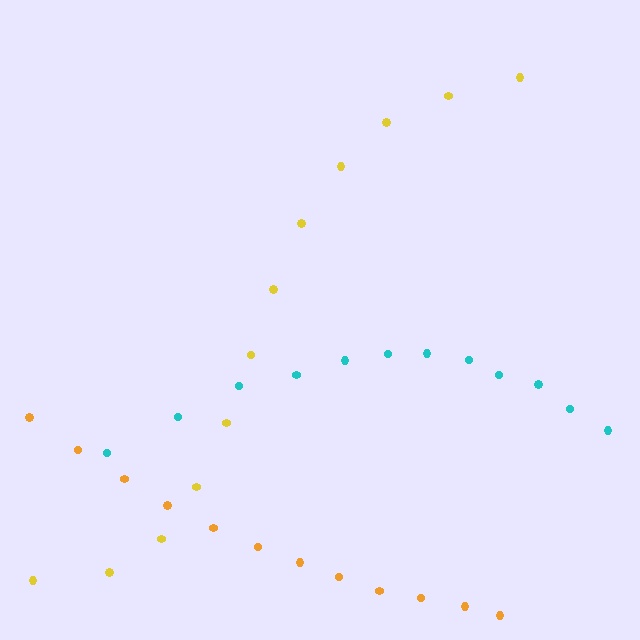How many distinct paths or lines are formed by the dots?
There are 3 distinct paths.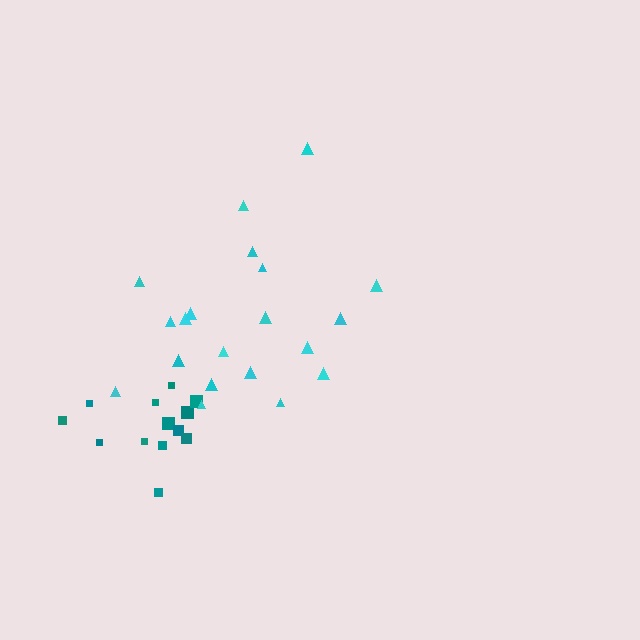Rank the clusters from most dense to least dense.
teal, cyan.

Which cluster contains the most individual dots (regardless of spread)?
Cyan (20).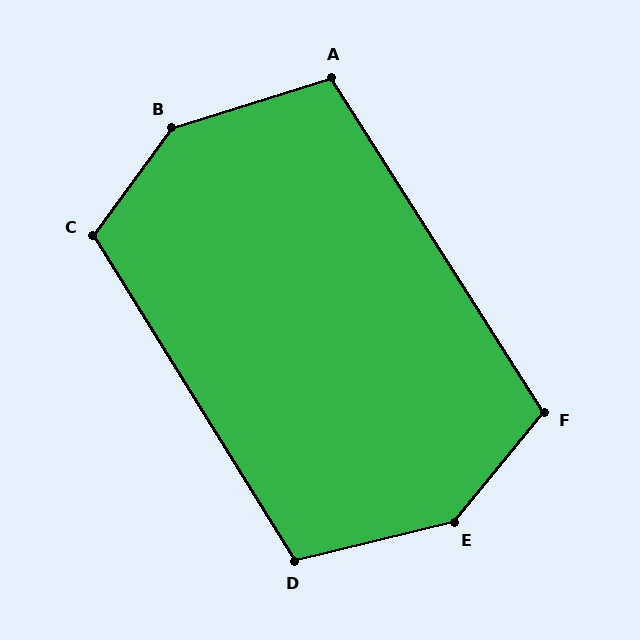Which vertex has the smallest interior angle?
A, at approximately 105 degrees.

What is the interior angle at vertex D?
Approximately 108 degrees (obtuse).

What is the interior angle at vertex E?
Approximately 143 degrees (obtuse).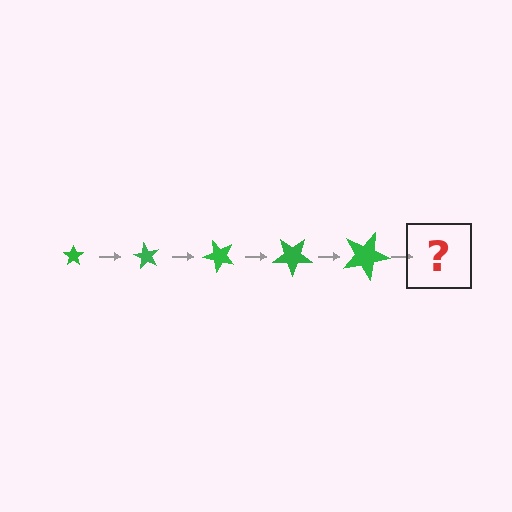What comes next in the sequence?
The next element should be a star, larger than the previous one and rotated 300 degrees from the start.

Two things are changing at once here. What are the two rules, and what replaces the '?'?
The two rules are that the star grows larger each step and it rotates 60 degrees each step. The '?' should be a star, larger than the previous one and rotated 300 degrees from the start.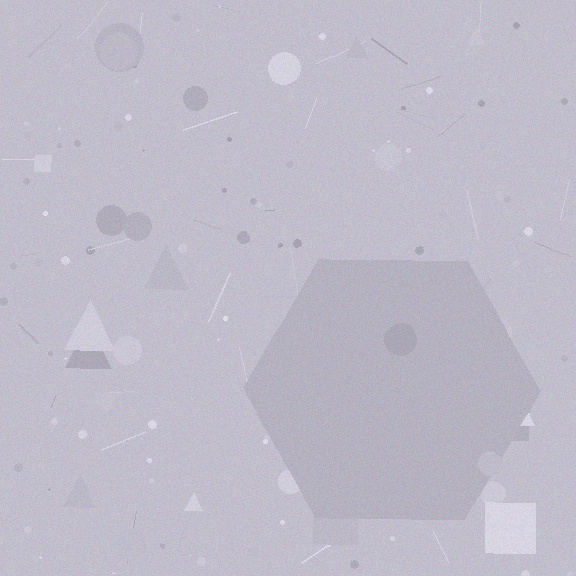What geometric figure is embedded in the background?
A hexagon is embedded in the background.